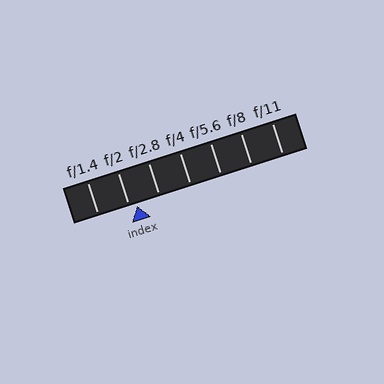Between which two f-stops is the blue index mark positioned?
The index mark is between f/2 and f/2.8.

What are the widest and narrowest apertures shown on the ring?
The widest aperture shown is f/1.4 and the narrowest is f/11.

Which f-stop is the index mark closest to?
The index mark is closest to f/2.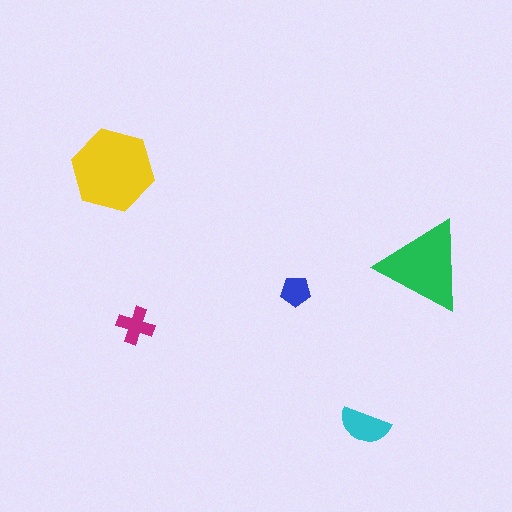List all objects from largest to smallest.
The yellow hexagon, the green triangle, the cyan semicircle, the magenta cross, the blue pentagon.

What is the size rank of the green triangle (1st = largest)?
2nd.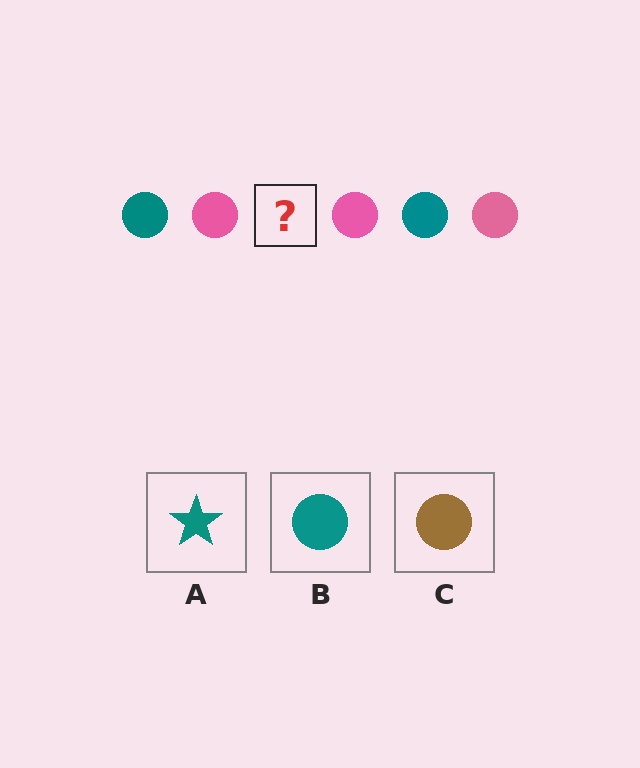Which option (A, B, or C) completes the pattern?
B.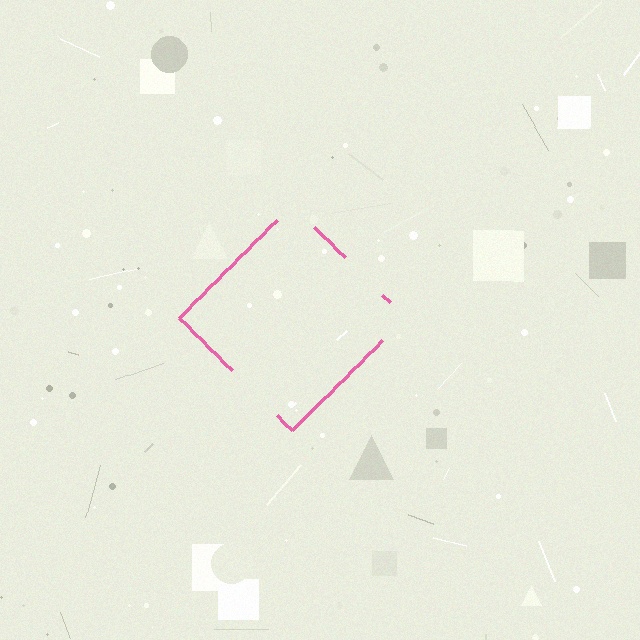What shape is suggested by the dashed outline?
The dashed outline suggests a diamond.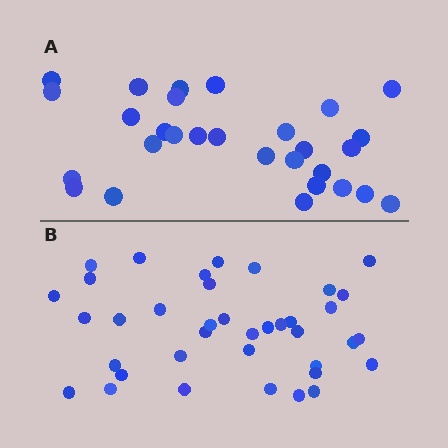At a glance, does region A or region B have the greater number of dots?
Region B (the bottom region) has more dots.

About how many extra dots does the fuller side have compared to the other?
Region B has roughly 8 or so more dots than region A.